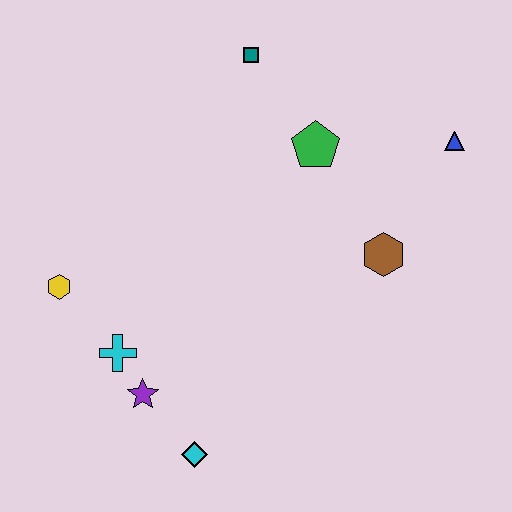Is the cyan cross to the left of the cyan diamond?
Yes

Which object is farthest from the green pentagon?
The cyan diamond is farthest from the green pentagon.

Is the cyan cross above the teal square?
No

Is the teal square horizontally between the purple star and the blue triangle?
Yes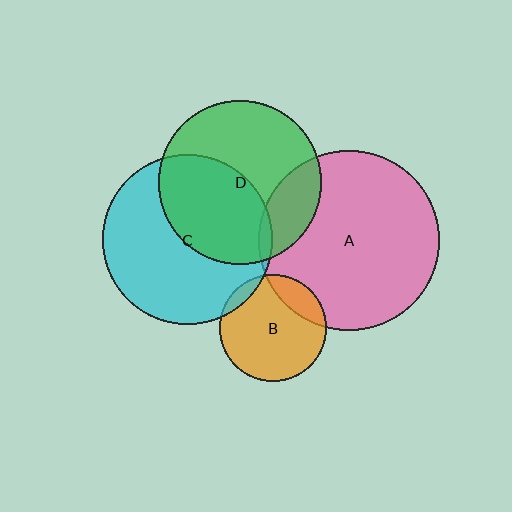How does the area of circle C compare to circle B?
Approximately 2.5 times.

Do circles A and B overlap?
Yes.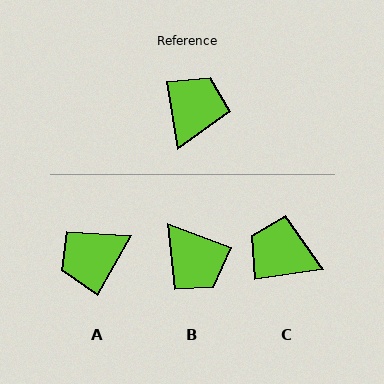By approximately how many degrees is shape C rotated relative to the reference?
Approximately 90 degrees counter-clockwise.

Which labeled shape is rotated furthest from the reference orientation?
A, about 141 degrees away.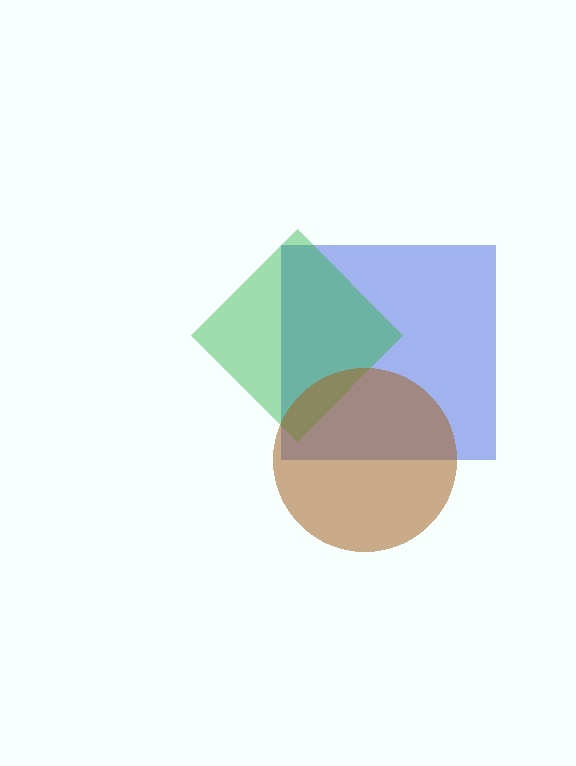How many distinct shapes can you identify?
There are 3 distinct shapes: a blue square, a green diamond, a brown circle.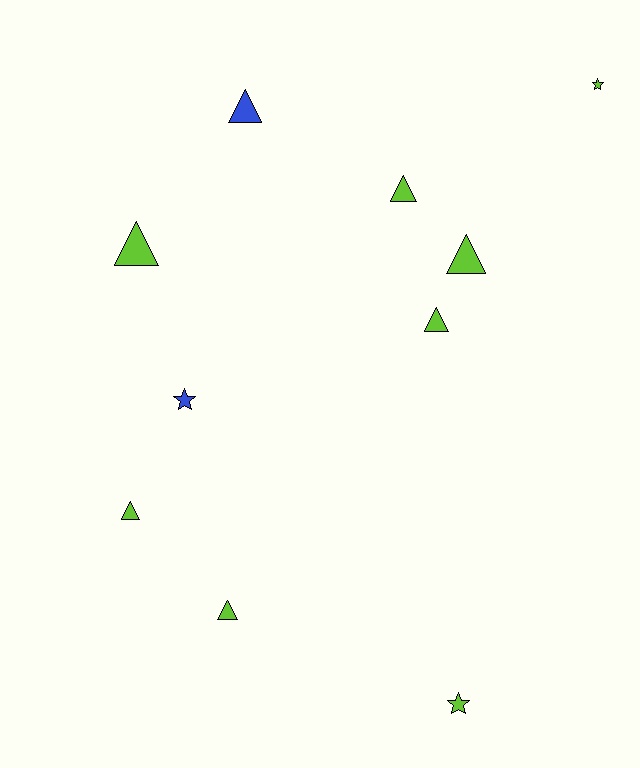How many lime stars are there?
There are 2 lime stars.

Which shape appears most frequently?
Triangle, with 7 objects.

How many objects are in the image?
There are 10 objects.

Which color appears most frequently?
Lime, with 8 objects.